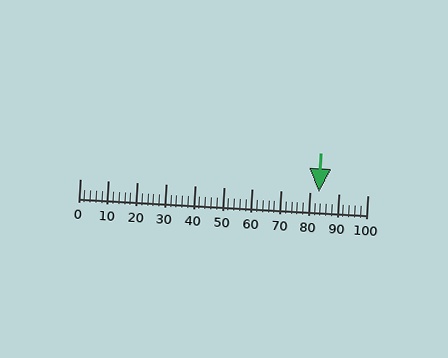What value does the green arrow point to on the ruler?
The green arrow points to approximately 83.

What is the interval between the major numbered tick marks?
The major tick marks are spaced 10 units apart.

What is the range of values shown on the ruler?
The ruler shows values from 0 to 100.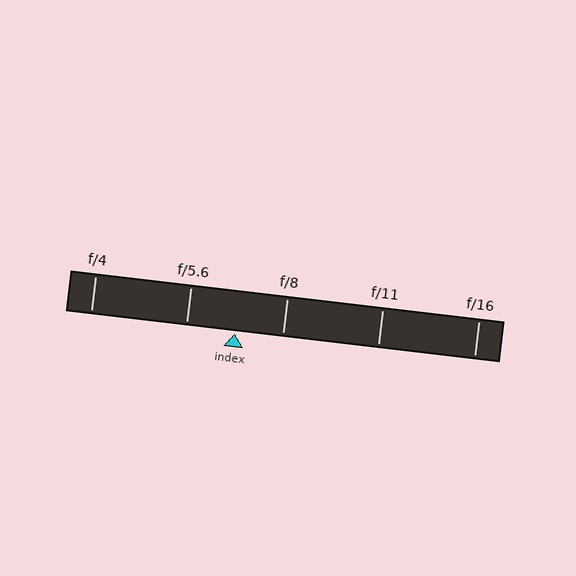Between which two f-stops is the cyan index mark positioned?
The index mark is between f/5.6 and f/8.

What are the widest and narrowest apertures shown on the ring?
The widest aperture shown is f/4 and the narrowest is f/16.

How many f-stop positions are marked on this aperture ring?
There are 5 f-stop positions marked.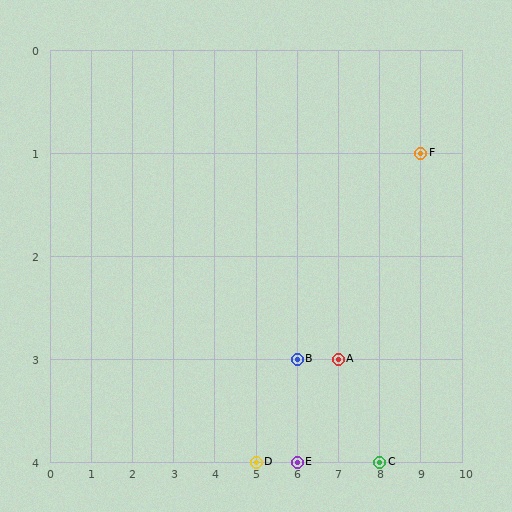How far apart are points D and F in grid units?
Points D and F are 4 columns and 3 rows apart (about 5.0 grid units diagonally).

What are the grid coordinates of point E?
Point E is at grid coordinates (6, 4).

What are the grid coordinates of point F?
Point F is at grid coordinates (9, 1).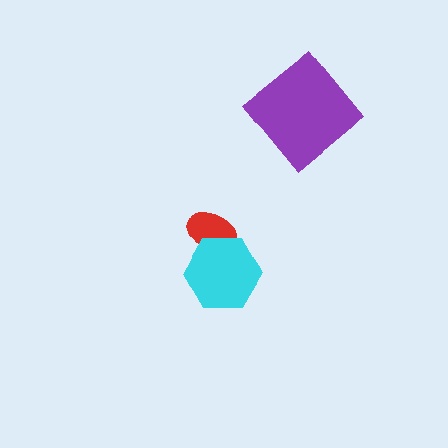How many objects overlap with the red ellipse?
1 object overlaps with the red ellipse.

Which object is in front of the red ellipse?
The cyan hexagon is in front of the red ellipse.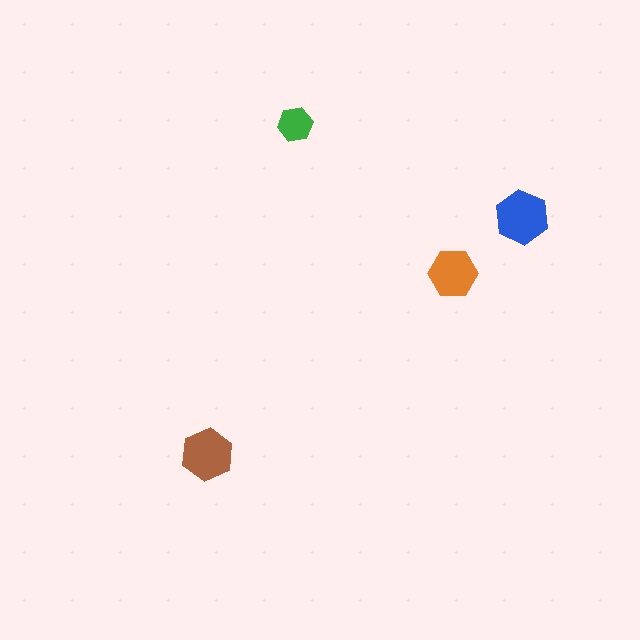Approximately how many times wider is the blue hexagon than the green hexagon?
About 1.5 times wider.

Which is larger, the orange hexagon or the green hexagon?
The orange one.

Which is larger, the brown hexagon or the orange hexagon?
The brown one.